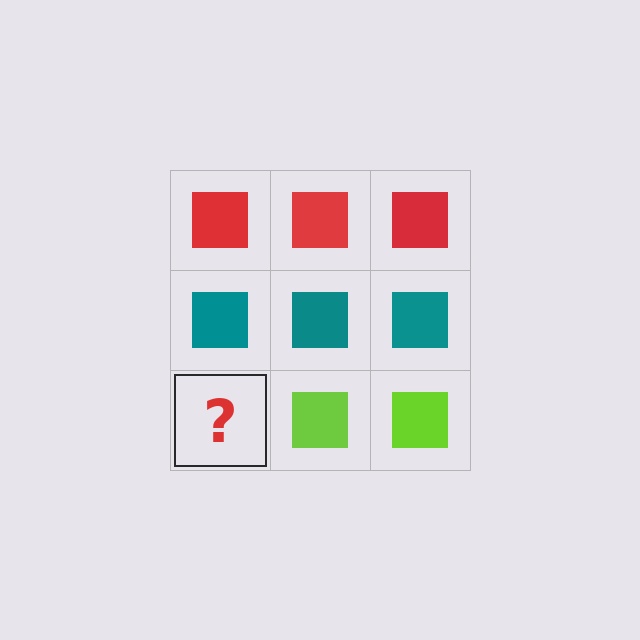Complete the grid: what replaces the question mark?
The question mark should be replaced with a lime square.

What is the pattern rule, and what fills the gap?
The rule is that each row has a consistent color. The gap should be filled with a lime square.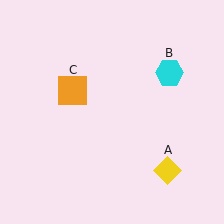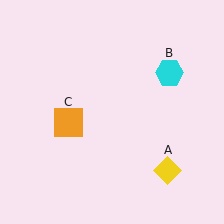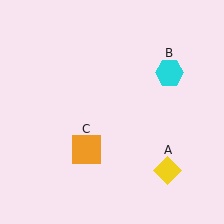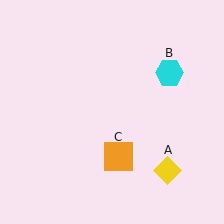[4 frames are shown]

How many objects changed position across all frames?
1 object changed position: orange square (object C).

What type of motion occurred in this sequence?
The orange square (object C) rotated counterclockwise around the center of the scene.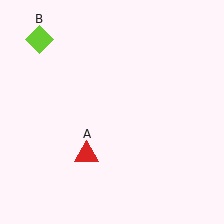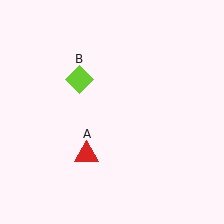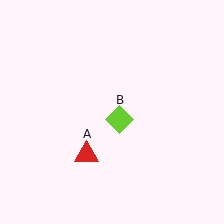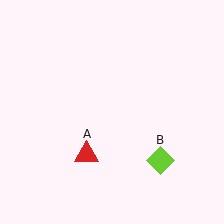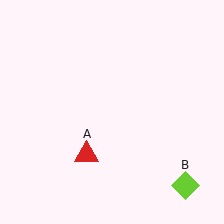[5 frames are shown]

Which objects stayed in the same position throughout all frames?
Red triangle (object A) remained stationary.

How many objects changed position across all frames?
1 object changed position: lime diamond (object B).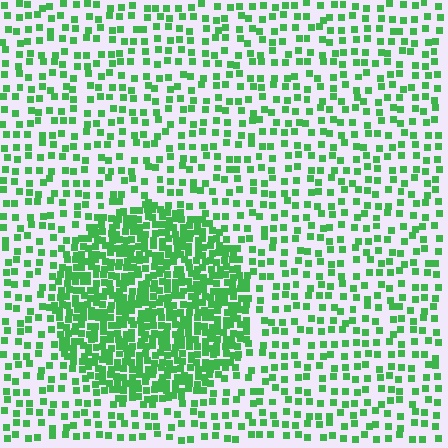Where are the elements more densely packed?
The elements are more densely packed inside the circle boundary.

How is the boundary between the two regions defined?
The boundary is defined by a change in element density (approximately 2.6x ratio). All elements are the same color, size, and shape.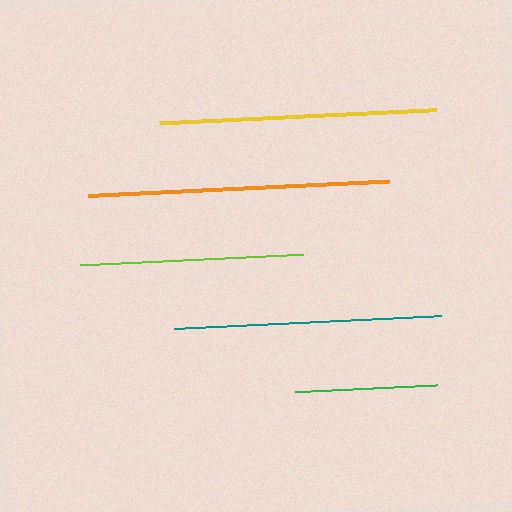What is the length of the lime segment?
The lime segment is approximately 224 pixels long.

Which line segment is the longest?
The orange line is the longest at approximately 301 pixels.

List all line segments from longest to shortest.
From longest to shortest: orange, yellow, teal, lime, green.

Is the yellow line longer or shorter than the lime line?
The yellow line is longer than the lime line.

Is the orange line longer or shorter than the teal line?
The orange line is longer than the teal line.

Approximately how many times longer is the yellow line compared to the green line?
The yellow line is approximately 1.9 times the length of the green line.